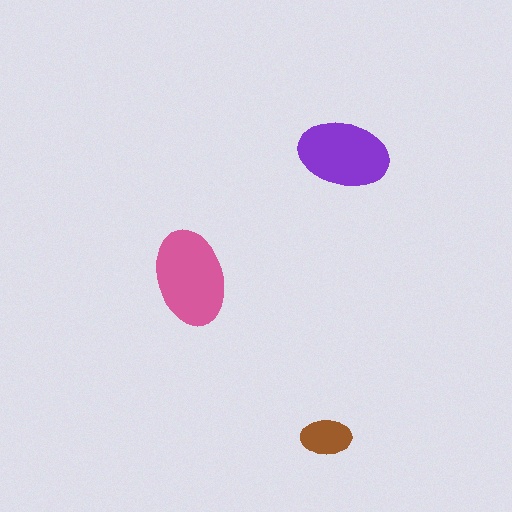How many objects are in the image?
There are 3 objects in the image.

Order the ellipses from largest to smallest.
the pink one, the purple one, the brown one.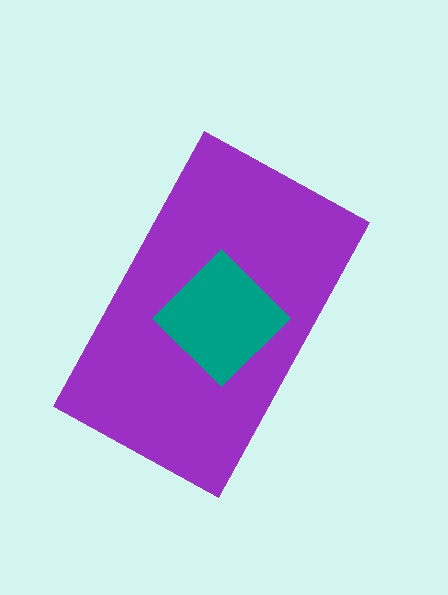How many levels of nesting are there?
2.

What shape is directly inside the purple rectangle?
The teal diamond.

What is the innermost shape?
The teal diamond.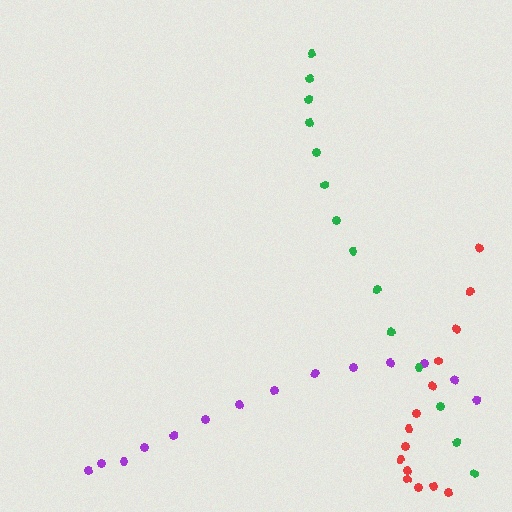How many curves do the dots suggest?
There are 3 distinct paths.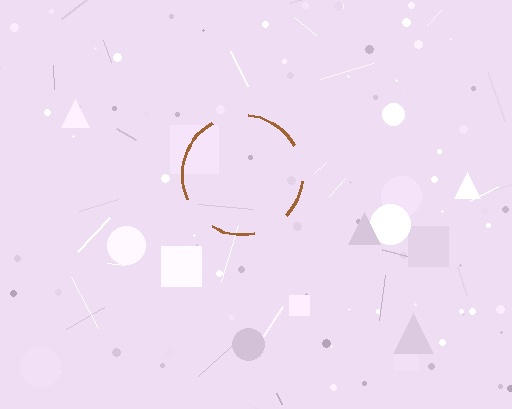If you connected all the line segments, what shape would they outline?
They would outline a circle.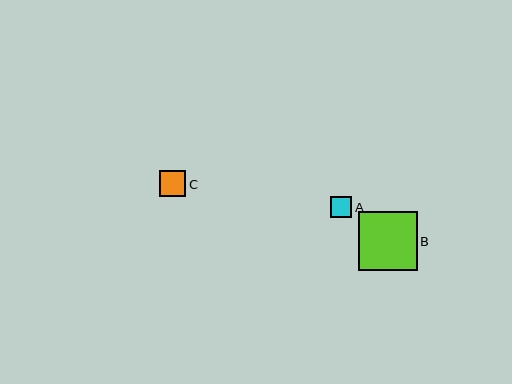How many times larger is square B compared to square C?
Square B is approximately 2.2 times the size of square C.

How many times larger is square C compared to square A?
Square C is approximately 1.2 times the size of square A.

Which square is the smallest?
Square A is the smallest with a size of approximately 21 pixels.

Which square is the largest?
Square B is the largest with a size of approximately 59 pixels.